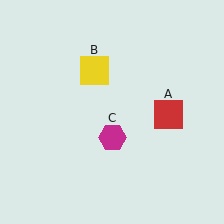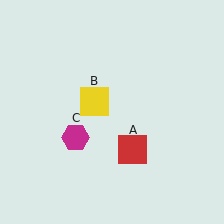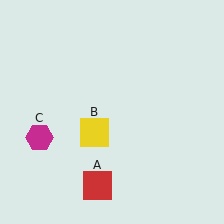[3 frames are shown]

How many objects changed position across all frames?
3 objects changed position: red square (object A), yellow square (object B), magenta hexagon (object C).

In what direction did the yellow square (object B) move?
The yellow square (object B) moved down.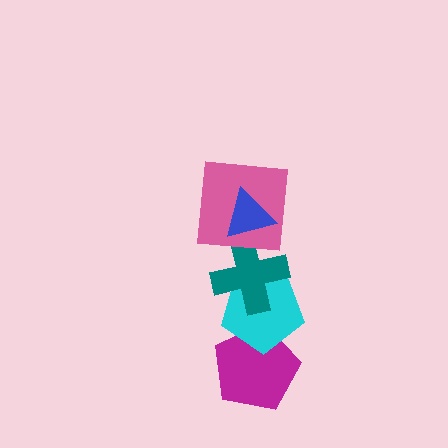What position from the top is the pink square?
The pink square is 2nd from the top.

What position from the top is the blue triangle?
The blue triangle is 1st from the top.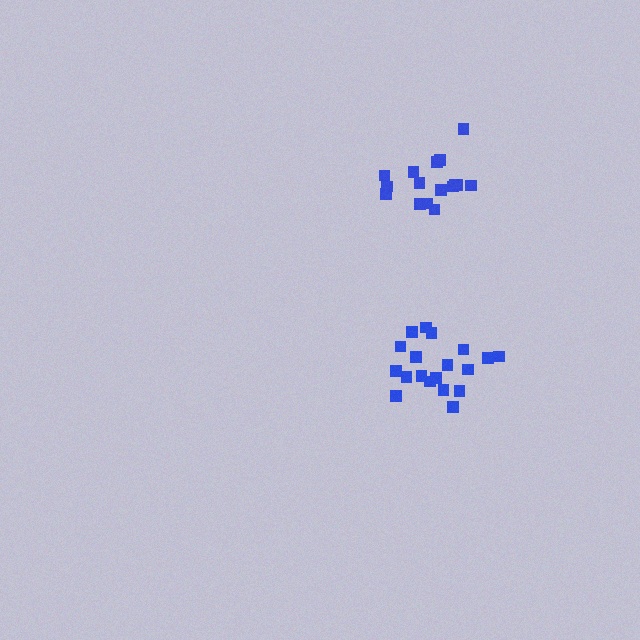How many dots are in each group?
Group 1: 19 dots, Group 2: 16 dots (35 total).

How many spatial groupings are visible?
There are 2 spatial groupings.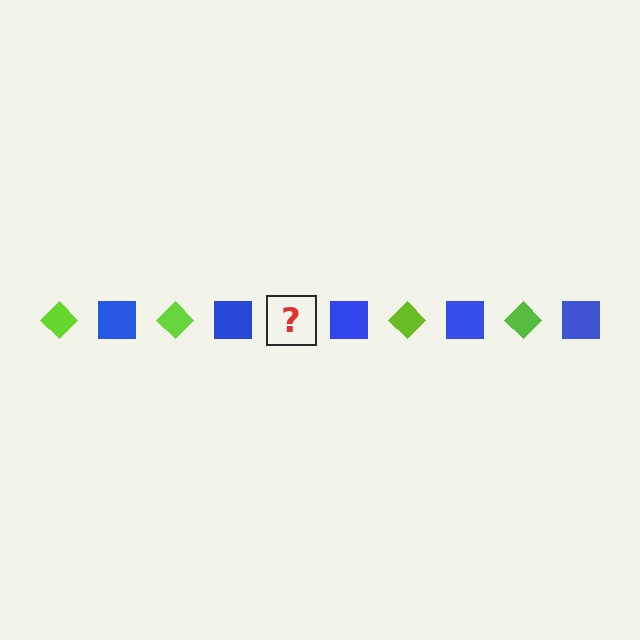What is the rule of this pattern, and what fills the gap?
The rule is that the pattern alternates between lime diamond and blue square. The gap should be filled with a lime diamond.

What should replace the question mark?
The question mark should be replaced with a lime diamond.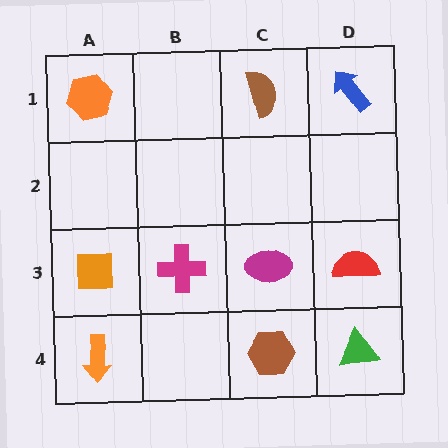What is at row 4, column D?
A green triangle.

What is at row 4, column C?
A brown hexagon.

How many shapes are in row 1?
3 shapes.